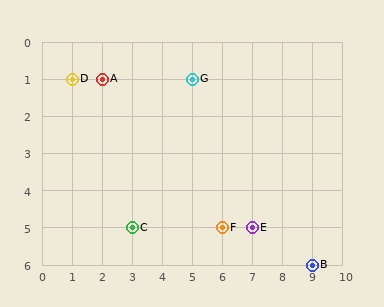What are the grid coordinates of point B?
Point B is at grid coordinates (9, 6).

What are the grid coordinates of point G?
Point G is at grid coordinates (5, 1).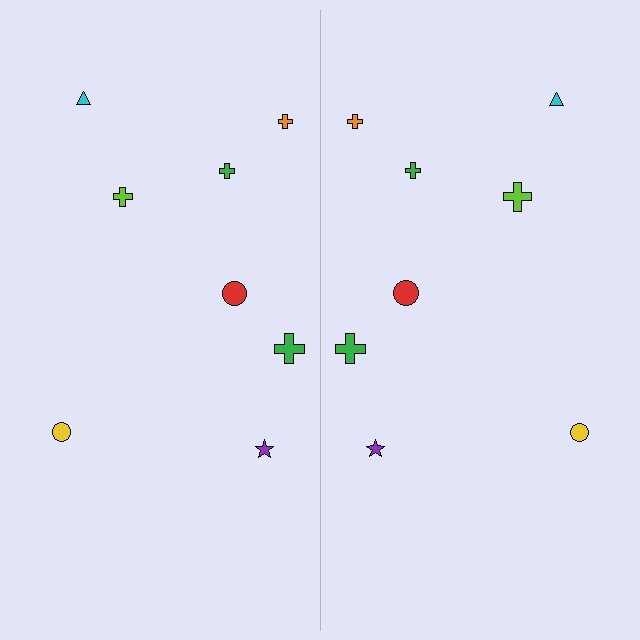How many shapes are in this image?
There are 16 shapes in this image.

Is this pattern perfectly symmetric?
No, the pattern is not perfectly symmetric. The lime cross on the right side has a different size than its mirror counterpart.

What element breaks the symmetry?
The lime cross on the right side has a different size than its mirror counterpart.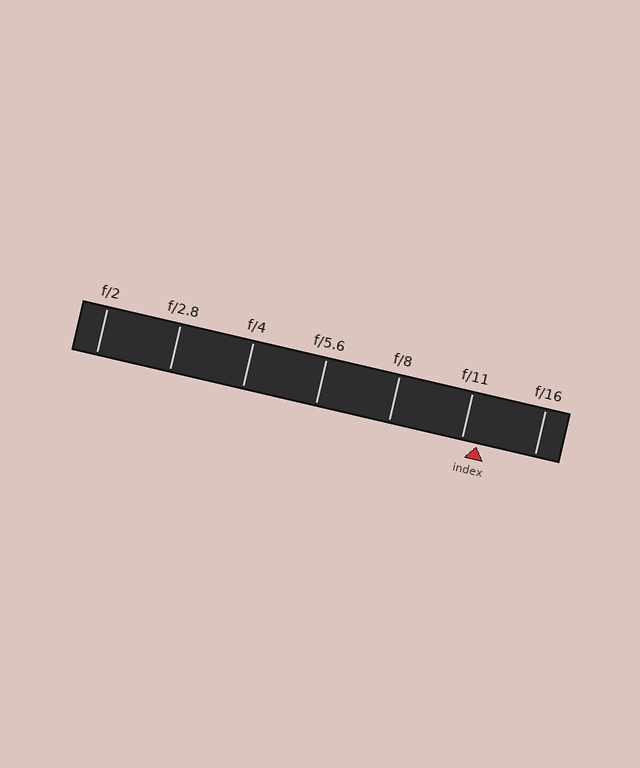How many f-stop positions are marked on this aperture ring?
There are 7 f-stop positions marked.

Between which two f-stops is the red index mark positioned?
The index mark is between f/11 and f/16.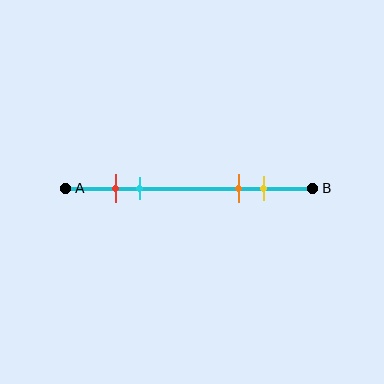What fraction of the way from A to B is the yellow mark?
The yellow mark is approximately 80% (0.8) of the way from A to B.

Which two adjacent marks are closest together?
The red and cyan marks are the closest adjacent pair.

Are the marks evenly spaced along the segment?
No, the marks are not evenly spaced.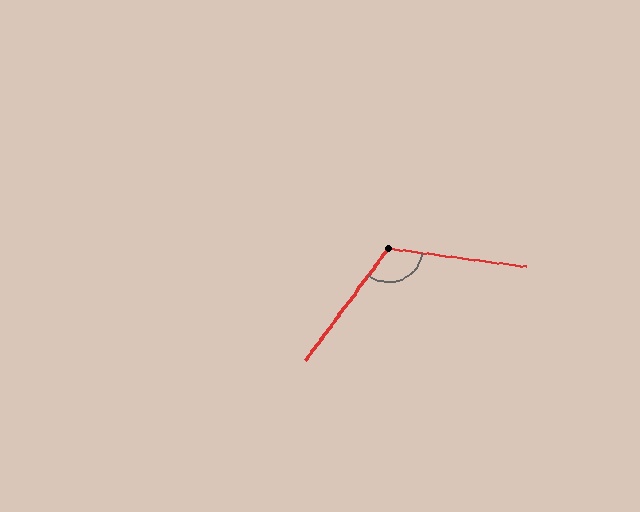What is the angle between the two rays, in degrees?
Approximately 119 degrees.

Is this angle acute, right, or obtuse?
It is obtuse.